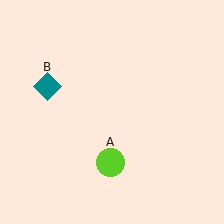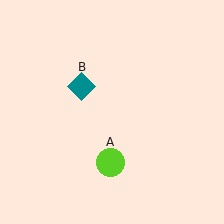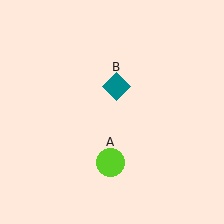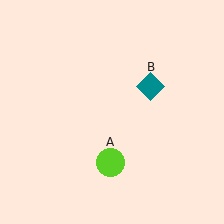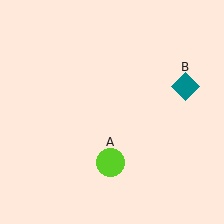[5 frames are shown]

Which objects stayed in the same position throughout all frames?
Lime circle (object A) remained stationary.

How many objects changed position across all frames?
1 object changed position: teal diamond (object B).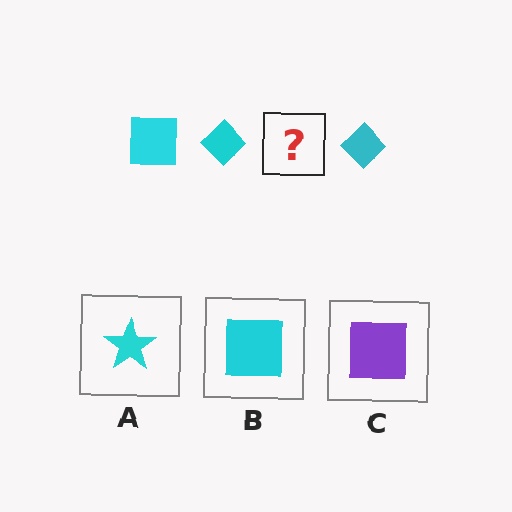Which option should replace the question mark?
Option B.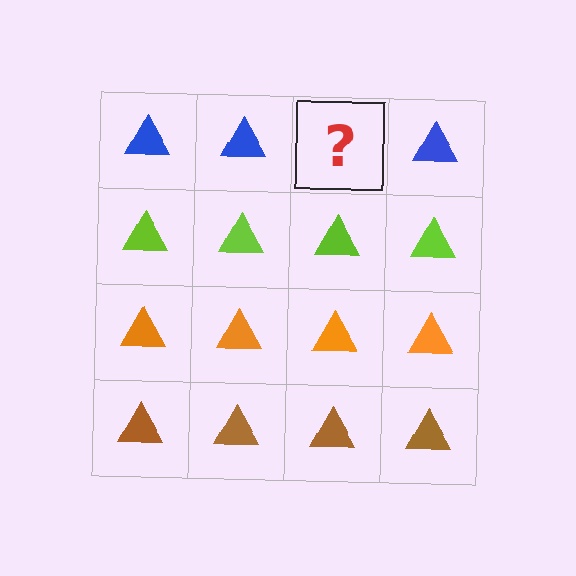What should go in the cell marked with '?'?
The missing cell should contain a blue triangle.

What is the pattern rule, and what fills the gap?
The rule is that each row has a consistent color. The gap should be filled with a blue triangle.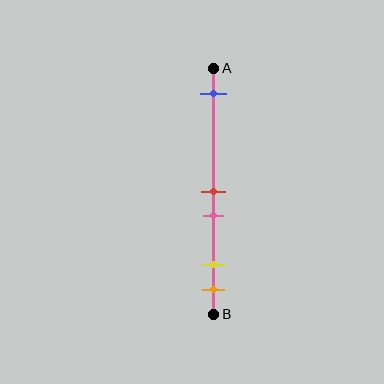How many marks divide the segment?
There are 5 marks dividing the segment.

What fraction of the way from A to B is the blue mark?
The blue mark is approximately 10% (0.1) of the way from A to B.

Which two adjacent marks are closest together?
The red and pink marks are the closest adjacent pair.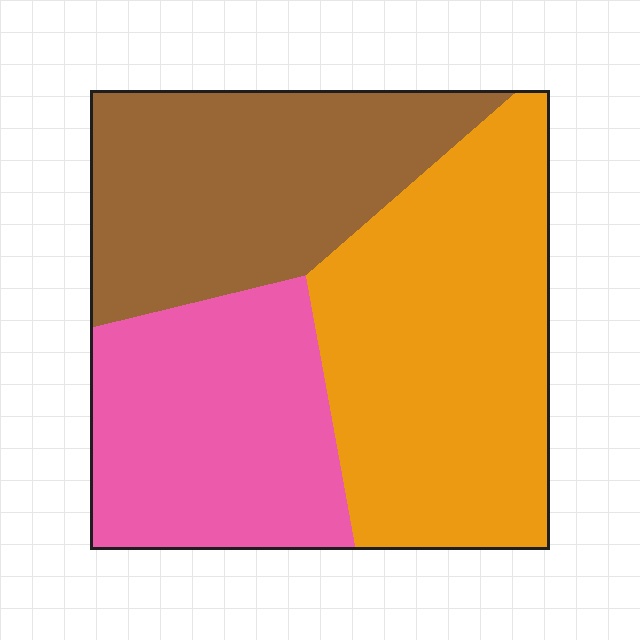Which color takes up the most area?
Orange, at roughly 40%.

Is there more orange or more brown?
Orange.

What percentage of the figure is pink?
Pink covers around 30% of the figure.